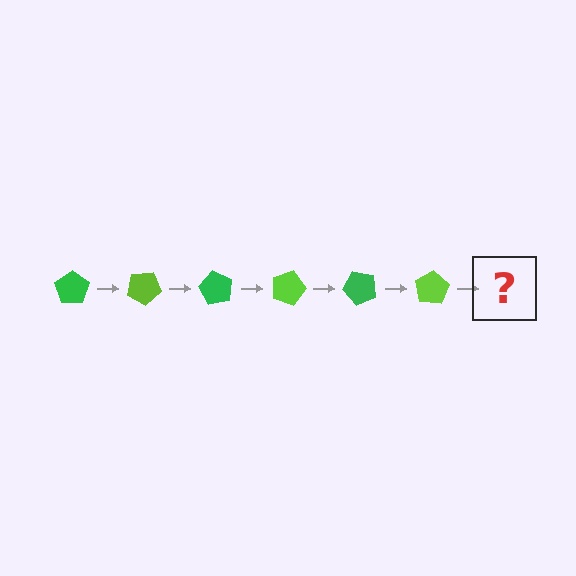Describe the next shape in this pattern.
It should be a green pentagon, rotated 180 degrees from the start.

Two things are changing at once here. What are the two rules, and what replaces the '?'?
The two rules are that it rotates 30 degrees each step and the color cycles through green and lime. The '?' should be a green pentagon, rotated 180 degrees from the start.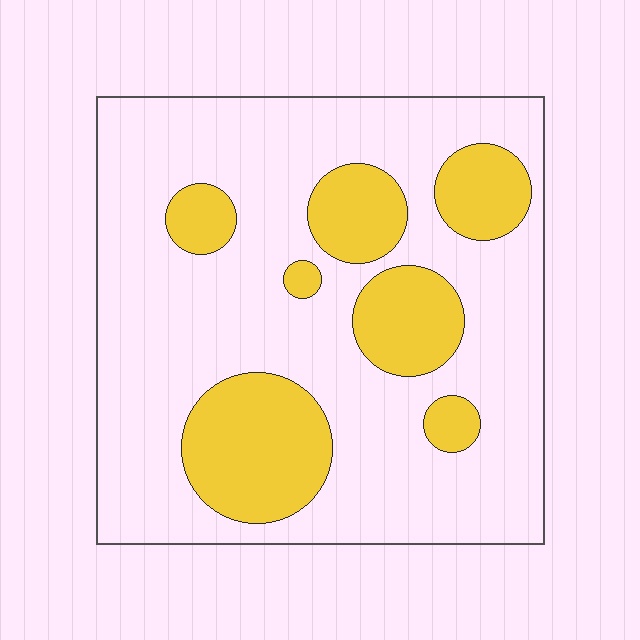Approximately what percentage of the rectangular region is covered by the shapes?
Approximately 25%.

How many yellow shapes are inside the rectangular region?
7.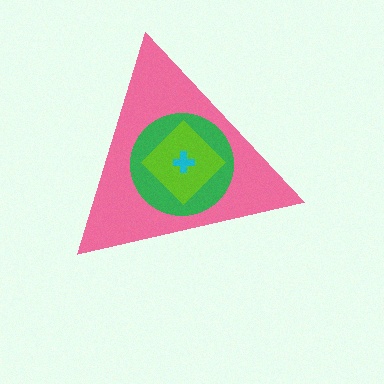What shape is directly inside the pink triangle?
The green circle.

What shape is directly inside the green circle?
The lime diamond.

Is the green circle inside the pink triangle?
Yes.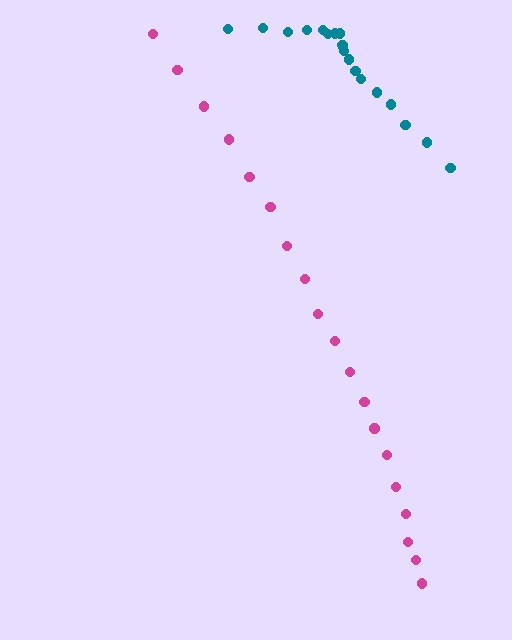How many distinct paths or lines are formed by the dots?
There are 2 distinct paths.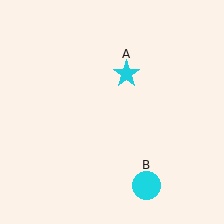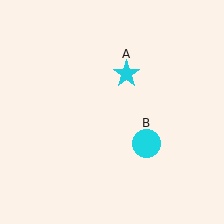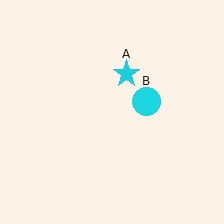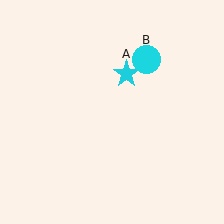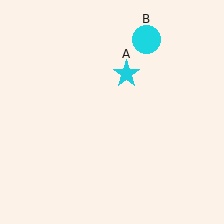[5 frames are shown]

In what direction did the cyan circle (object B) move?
The cyan circle (object B) moved up.